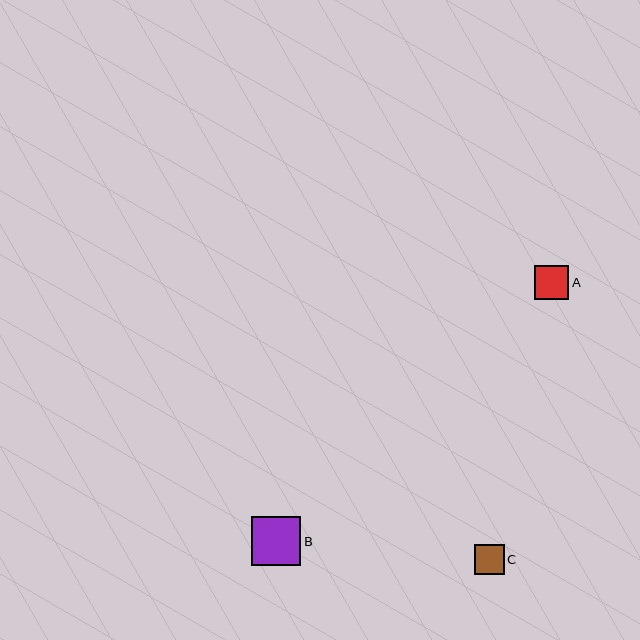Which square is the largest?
Square B is the largest with a size of approximately 49 pixels.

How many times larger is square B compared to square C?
Square B is approximately 1.7 times the size of square C.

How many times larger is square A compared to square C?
Square A is approximately 1.1 times the size of square C.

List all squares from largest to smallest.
From largest to smallest: B, A, C.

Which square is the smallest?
Square C is the smallest with a size of approximately 30 pixels.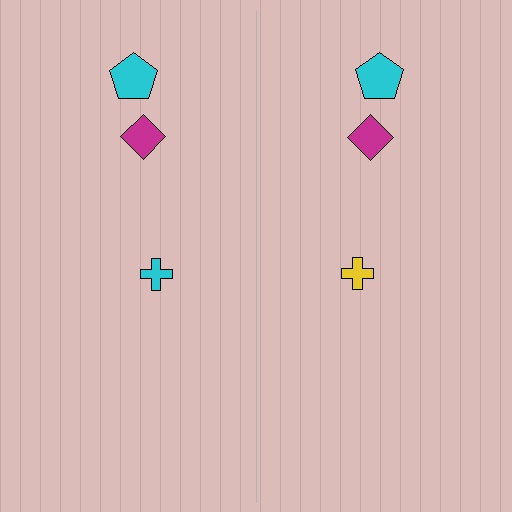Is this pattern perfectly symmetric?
No, the pattern is not perfectly symmetric. The yellow cross on the right side breaks the symmetry — its mirror counterpart is cyan.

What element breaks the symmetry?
The yellow cross on the right side breaks the symmetry — its mirror counterpart is cyan.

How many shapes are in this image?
There are 6 shapes in this image.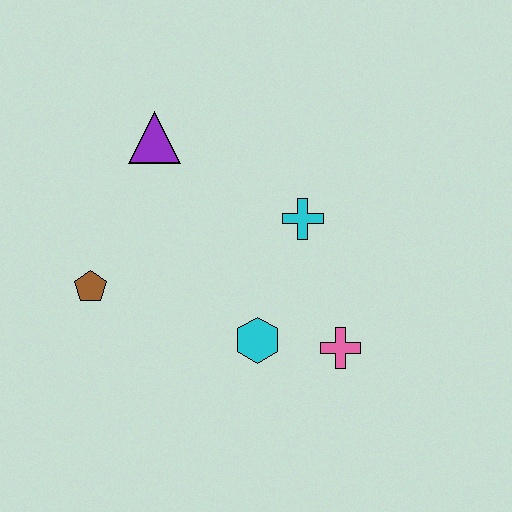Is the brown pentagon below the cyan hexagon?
No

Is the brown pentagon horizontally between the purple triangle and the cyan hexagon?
No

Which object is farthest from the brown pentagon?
The pink cross is farthest from the brown pentagon.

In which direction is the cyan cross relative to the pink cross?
The cyan cross is above the pink cross.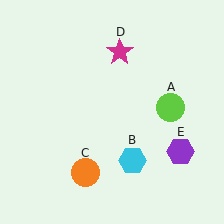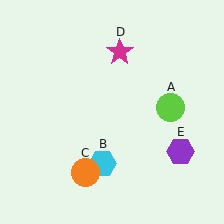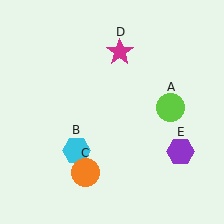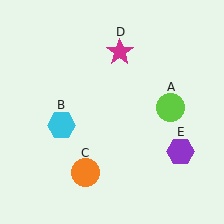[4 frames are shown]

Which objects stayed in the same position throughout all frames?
Lime circle (object A) and orange circle (object C) and magenta star (object D) and purple hexagon (object E) remained stationary.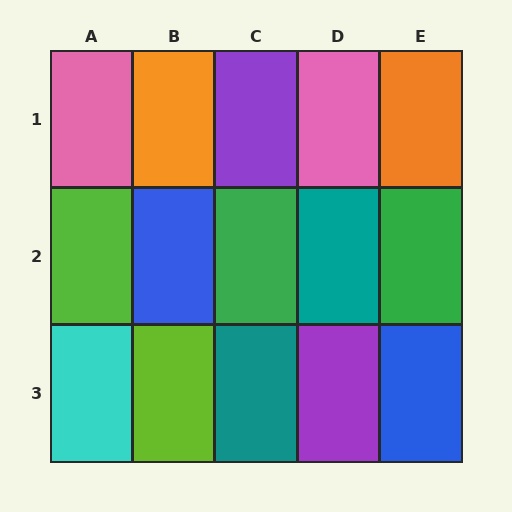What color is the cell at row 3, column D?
Purple.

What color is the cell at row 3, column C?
Teal.